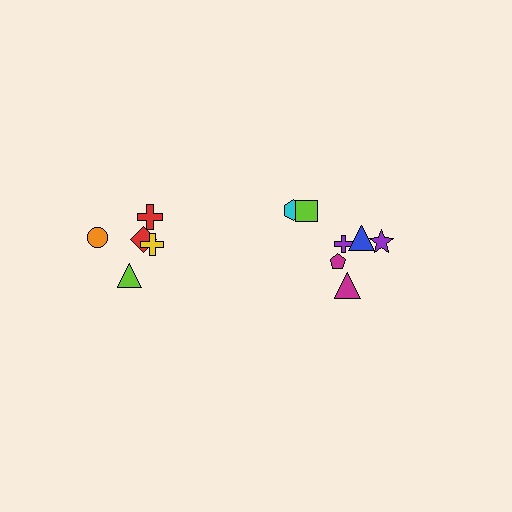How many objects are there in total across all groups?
There are 12 objects.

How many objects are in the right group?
There are 7 objects.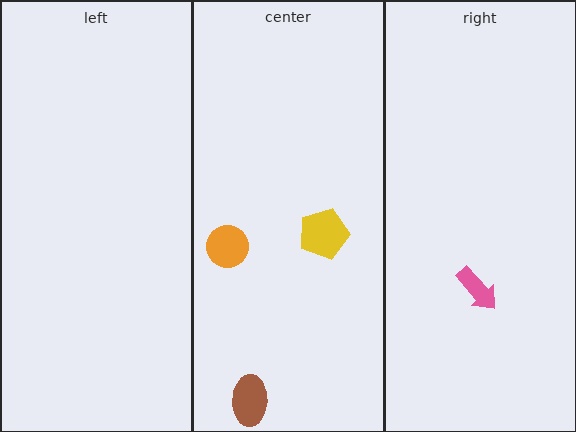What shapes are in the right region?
The pink arrow.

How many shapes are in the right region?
1.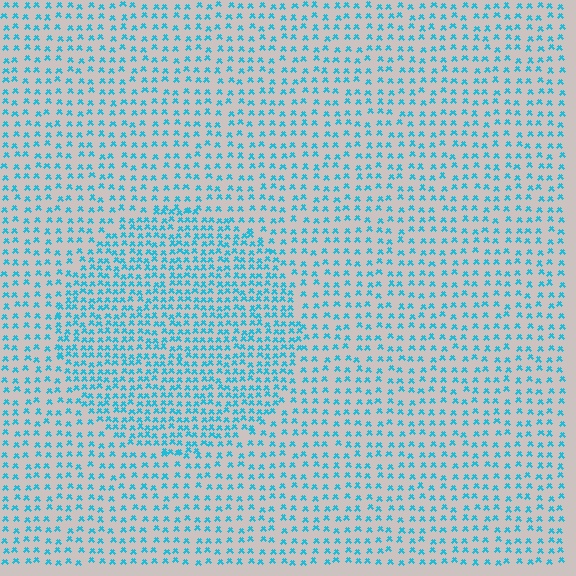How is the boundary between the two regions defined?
The boundary is defined by a change in element density (approximately 1.8x ratio). All elements are the same color, size, and shape.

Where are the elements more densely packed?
The elements are more densely packed inside the circle boundary.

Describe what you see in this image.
The image contains small cyan elements arranged at two different densities. A circle-shaped region is visible where the elements are more densely packed than the surrounding area.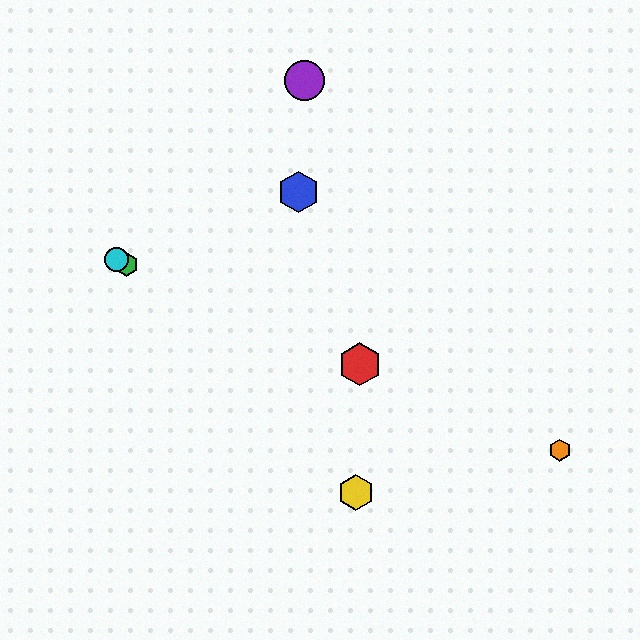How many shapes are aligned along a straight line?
4 shapes (the red hexagon, the green hexagon, the orange hexagon, the cyan circle) are aligned along a straight line.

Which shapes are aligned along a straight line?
The red hexagon, the green hexagon, the orange hexagon, the cyan circle are aligned along a straight line.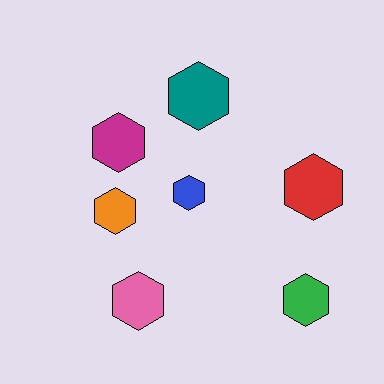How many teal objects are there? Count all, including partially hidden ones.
There is 1 teal object.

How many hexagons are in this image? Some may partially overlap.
There are 7 hexagons.